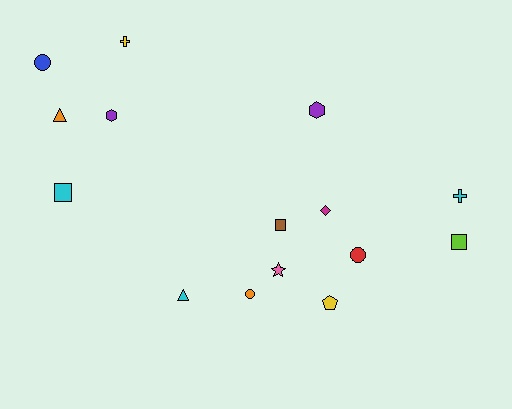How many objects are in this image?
There are 15 objects.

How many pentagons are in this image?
There is 1 pentagon.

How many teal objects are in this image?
There are no teal objects.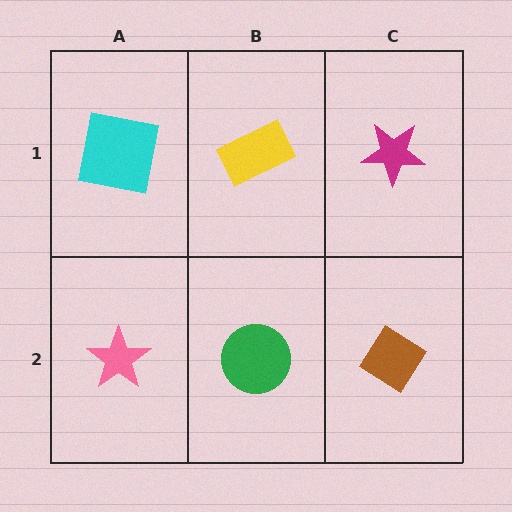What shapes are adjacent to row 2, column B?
A yellow rectangle (row 1, column B), a pink star (row 2, column A), a brown diamond (row 2, column C).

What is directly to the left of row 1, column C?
A yellow rectangle.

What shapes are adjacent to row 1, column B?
A green circle (row 2, column B), a cyan square (row 1, column A), a magenta star (row 1, column C).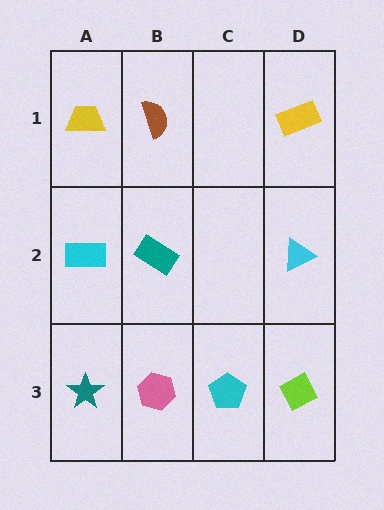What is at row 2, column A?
A cyan rectangle.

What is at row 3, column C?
A cyan pentagon.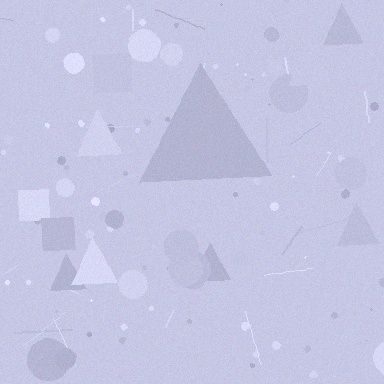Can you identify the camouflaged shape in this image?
The camouflaged shape is a triangle.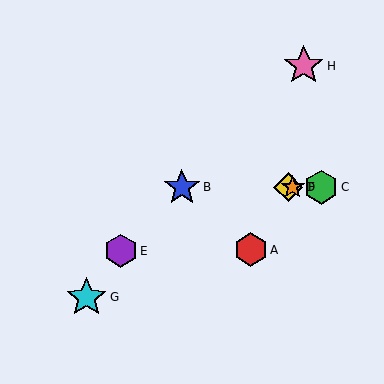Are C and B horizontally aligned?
Yes, both are at y≈187.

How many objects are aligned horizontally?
4 objects (B, C, D, F) are aligned horizontally.